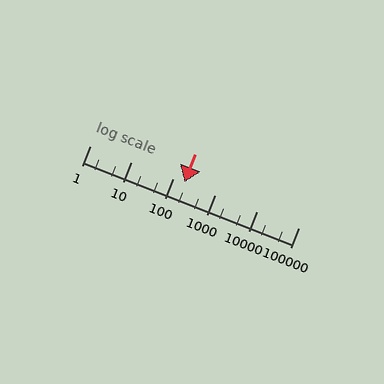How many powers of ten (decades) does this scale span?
The scale spans 5 decades, from 1 to 100000.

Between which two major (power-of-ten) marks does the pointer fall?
The pointer is between 100 and 1000.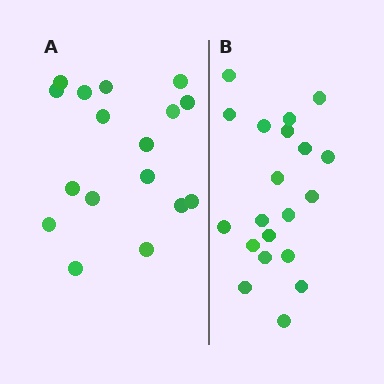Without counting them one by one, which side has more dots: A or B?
Region B (the right region) has more dots.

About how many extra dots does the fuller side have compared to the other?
Region B has just a few more — roughly 2 or 3 more dots than region A.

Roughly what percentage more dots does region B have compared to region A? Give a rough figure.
About 20% more.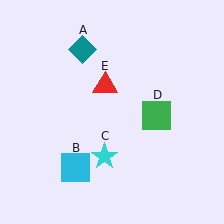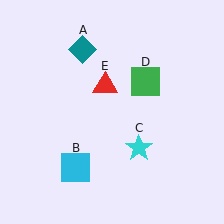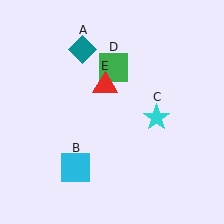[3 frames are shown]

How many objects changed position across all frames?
2 objects changed position: cyan star (object C), green square (object D).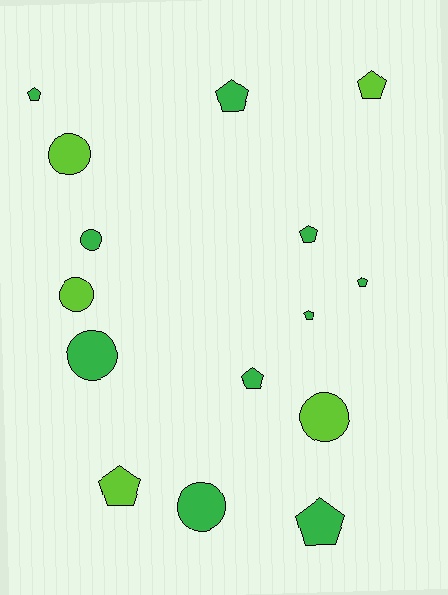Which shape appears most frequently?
Pentagon, with 9 objects.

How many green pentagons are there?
There are 7 green pentagons.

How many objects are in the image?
There are 15 objects.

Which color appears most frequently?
Green, with 10 objects.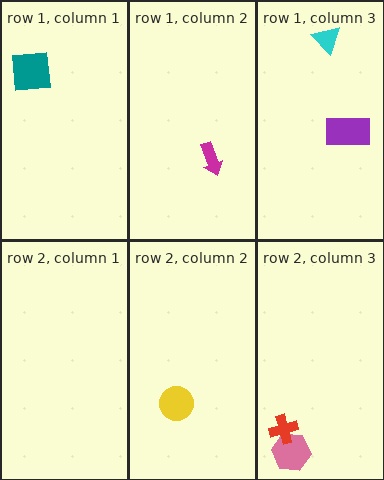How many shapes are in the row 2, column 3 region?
2.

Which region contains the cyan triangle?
The row 1, column 3 region.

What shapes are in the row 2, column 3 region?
The pink hexagon, the red cross.